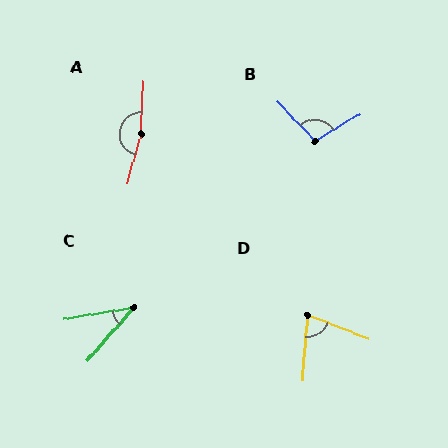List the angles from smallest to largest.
C (40°), D (73°), B (102°), A (167°).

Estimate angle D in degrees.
Approximately 73 degrees.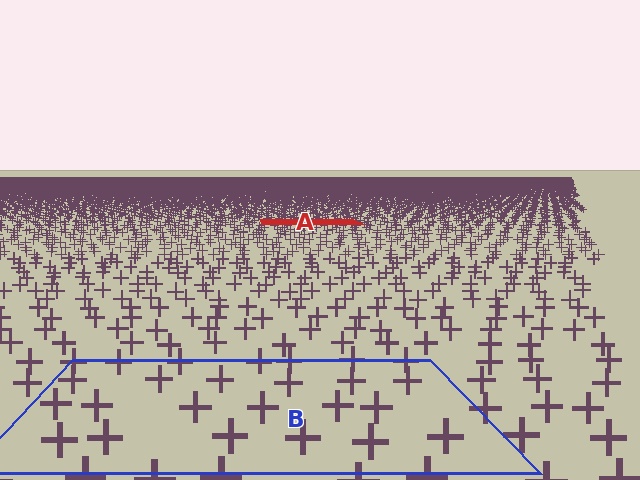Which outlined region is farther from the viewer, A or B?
Region A is farther from the viewer — the texture elements inside it appear smaller and more densely packed.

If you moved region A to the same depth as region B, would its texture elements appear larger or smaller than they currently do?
They would appear larger. At a closer depth, the same texture elements are projected at a bigger on-screen size.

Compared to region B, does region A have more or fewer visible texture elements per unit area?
Region A has more texture elements per unit area — they are packed more densely because it is farther away.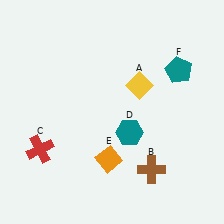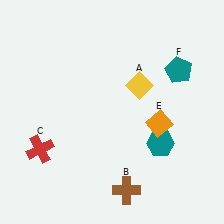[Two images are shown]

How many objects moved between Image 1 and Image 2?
3 objects moved between the two images.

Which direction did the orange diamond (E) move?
The orange diamond (E) moved right.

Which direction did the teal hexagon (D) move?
The teal hexagon (D) moved right.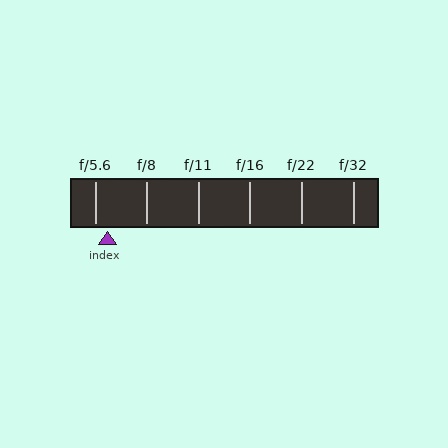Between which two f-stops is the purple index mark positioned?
The index mark is between f/5.6 and f/8.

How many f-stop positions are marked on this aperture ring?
There are 6 f-stop positions marked.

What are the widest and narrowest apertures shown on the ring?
The widest aperture shown is f/5.6 and the narrowest is f/32.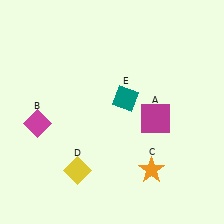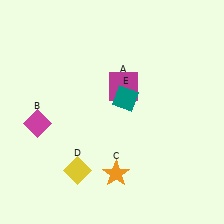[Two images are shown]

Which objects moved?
The objects that moved are: the magenta square (A), the orange star (C).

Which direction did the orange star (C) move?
The orange star (C) moved left.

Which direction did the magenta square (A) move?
The magenta square (A) moved left.